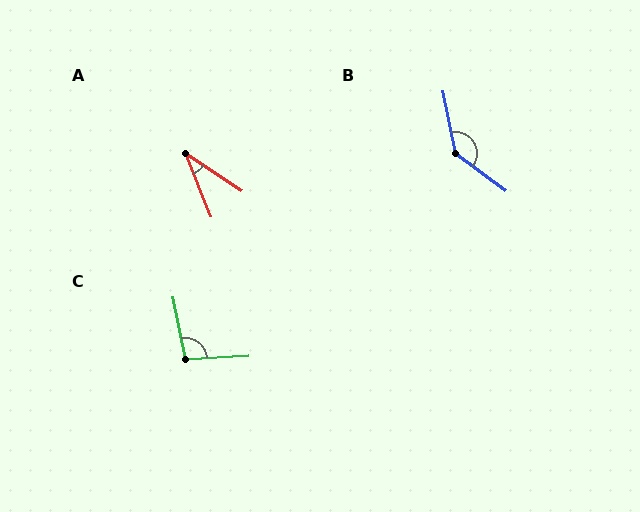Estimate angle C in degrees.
Approximately 98 degrees.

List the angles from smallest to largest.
A (34°), C (98°), B (138°).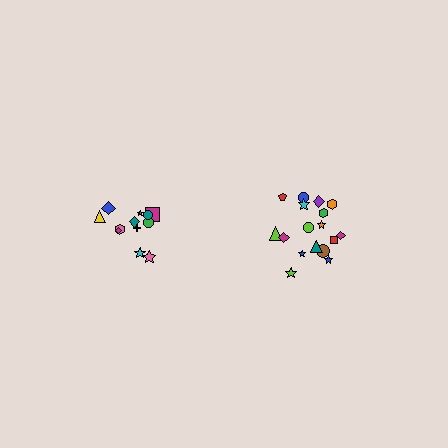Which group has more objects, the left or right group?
The right group.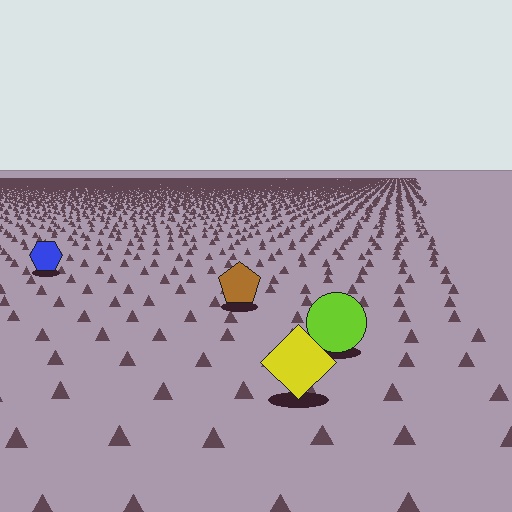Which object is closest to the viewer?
The yellow diamond is closest. The texture marks near it are larger and more spread out.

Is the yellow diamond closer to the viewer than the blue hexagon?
Yes. The yellow diamond is closer — you can tell from the texture gradient: the ground texture is coarser near it.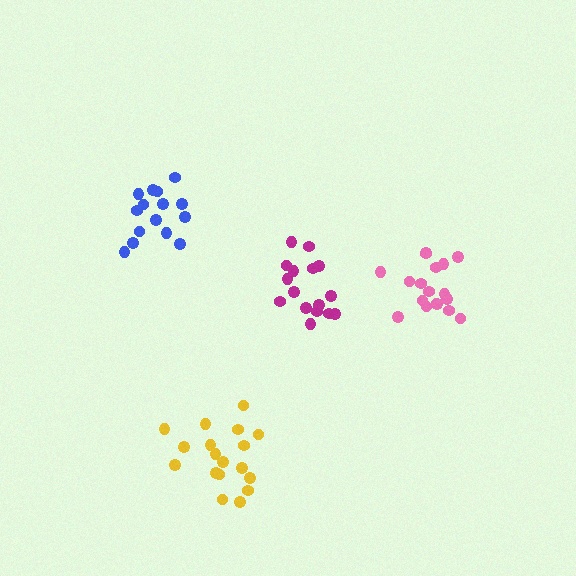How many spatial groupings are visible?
There are 4 spatial groupings.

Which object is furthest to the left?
The blue cluster is leftmost.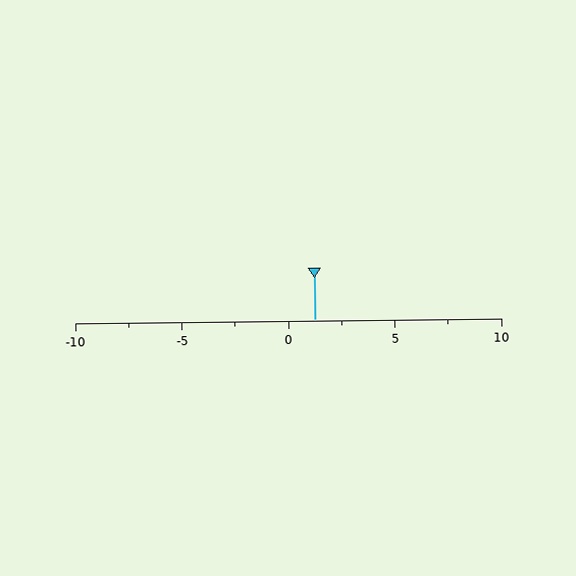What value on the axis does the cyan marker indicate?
The marker indicates approximately 1.2.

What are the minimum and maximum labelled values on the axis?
The axis runs from -10 to 10.